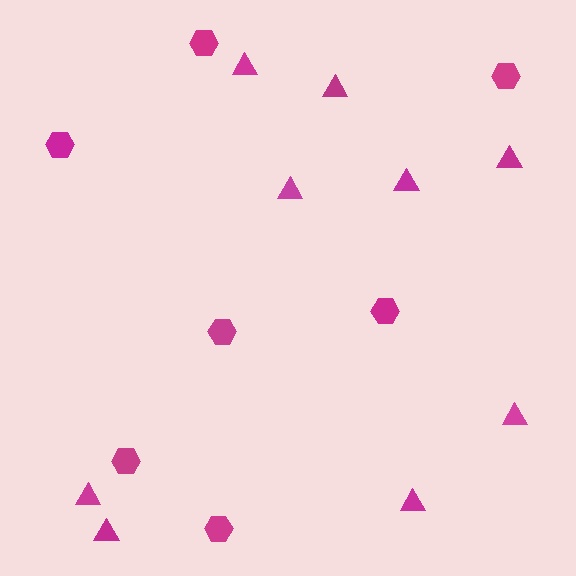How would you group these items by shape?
There are 2 groups: one group of hexagons (7) and one group of triangles (9).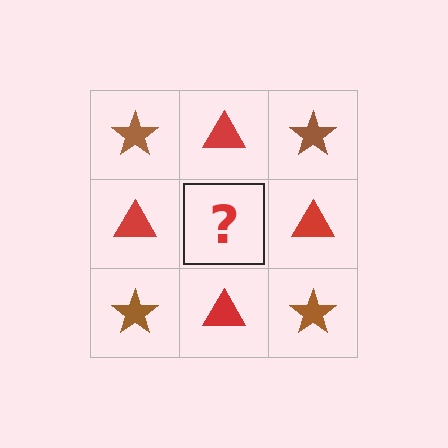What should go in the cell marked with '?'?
The missing cell should contain a brown star.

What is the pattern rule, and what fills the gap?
The rule is that it alternates brown star and red triangle in a checkerboard pattern. The gap should be filled with a brown star.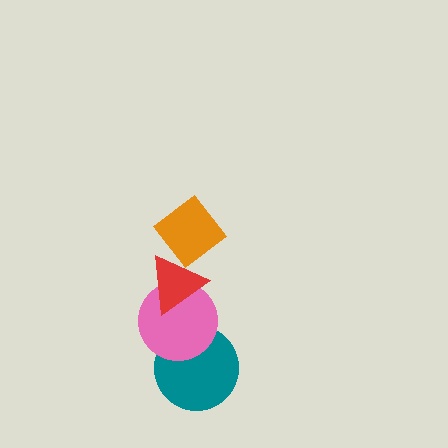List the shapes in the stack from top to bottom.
From top to bottom: the orange diamond, the red triangle, the pink circle, the teal circle.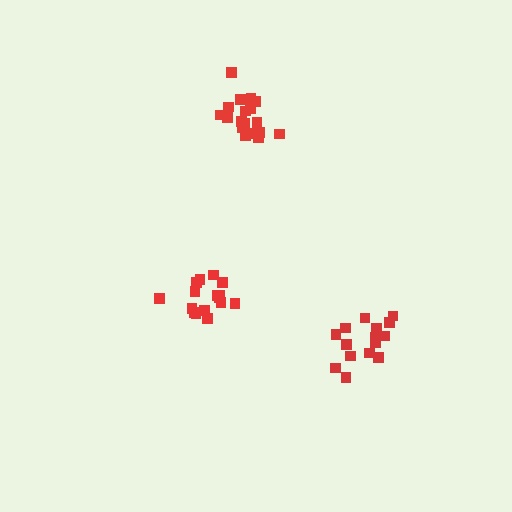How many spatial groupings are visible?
There are 3 spatial groupings.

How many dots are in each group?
Group 1: 18 dots, Group 2: 15 dots, Group 3: 17 dots (50 total).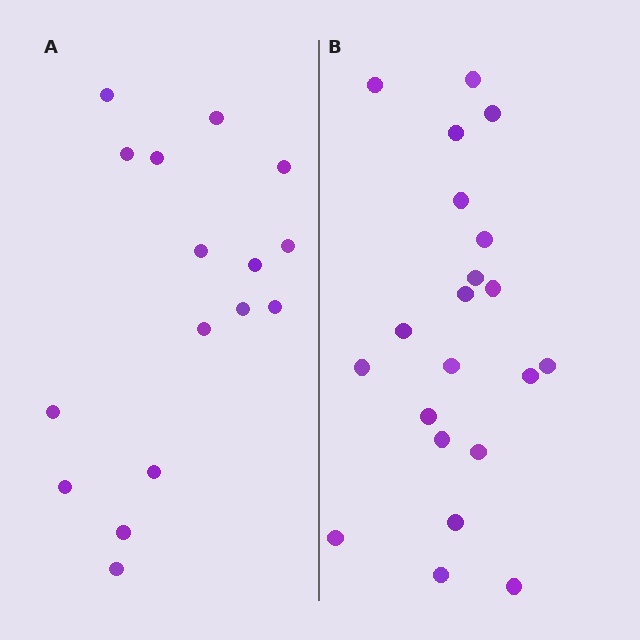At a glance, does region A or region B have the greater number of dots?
Region B (the right region) has more dots.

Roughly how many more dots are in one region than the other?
Region B has about 5 more dots than region A.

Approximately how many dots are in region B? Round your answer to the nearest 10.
About 20 dots. (The exact count is 21, which rounds to 20.)